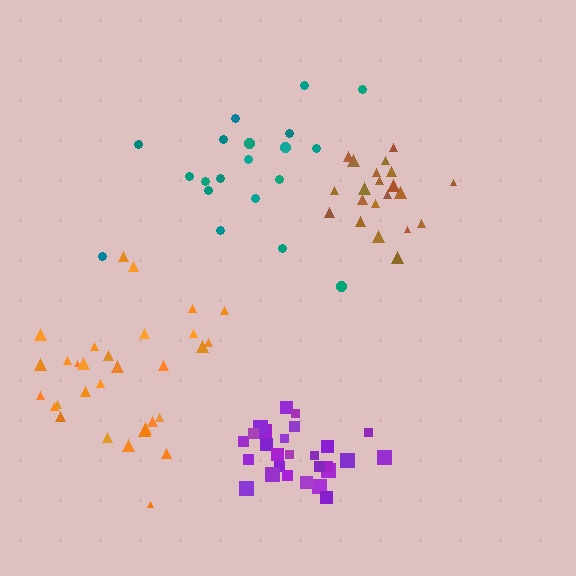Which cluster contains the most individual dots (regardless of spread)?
Orange (31).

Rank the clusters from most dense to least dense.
brown, purple, orange, teal.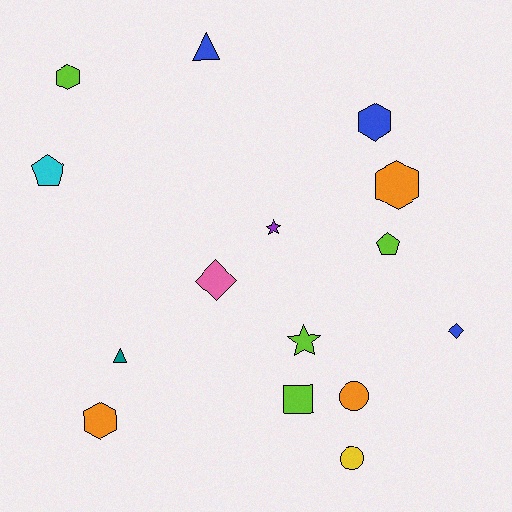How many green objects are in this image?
There are no green objects.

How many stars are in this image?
There are 2 stars.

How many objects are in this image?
There are 15 objects.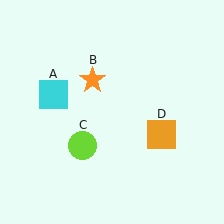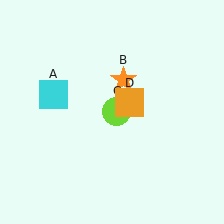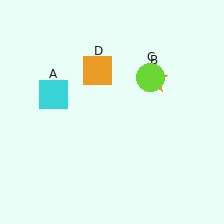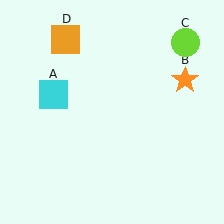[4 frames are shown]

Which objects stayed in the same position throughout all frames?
Cyan square (object A) remained stationary.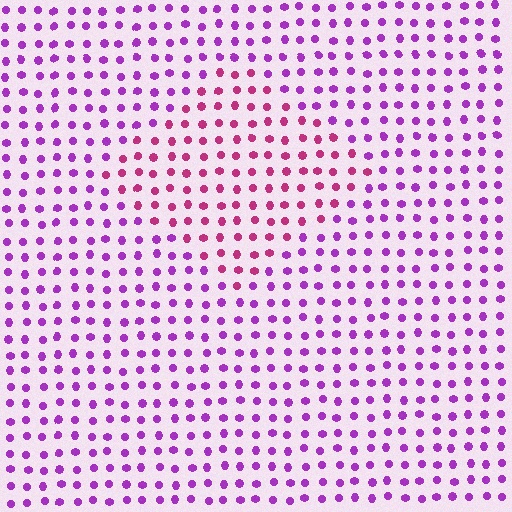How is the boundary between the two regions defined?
The boundary is defined purely by a slight shift in hue (about 38 degrees). Spacing, size, and orientation are identical on both sides.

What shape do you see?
I see a diamond.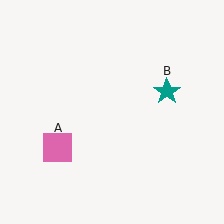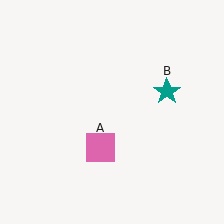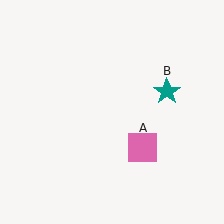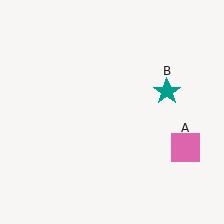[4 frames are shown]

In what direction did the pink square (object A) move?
The pink square (object A) moved right.